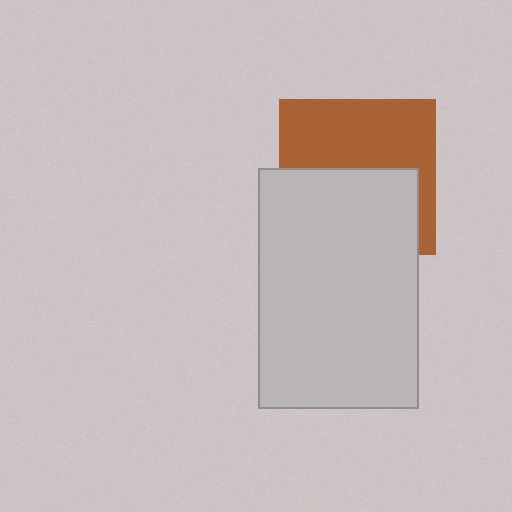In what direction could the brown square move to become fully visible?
The brown square could move up. That would shift it out from behind the light gray rectangle entirely.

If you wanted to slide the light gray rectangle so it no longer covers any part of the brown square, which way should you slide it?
Slide it down — that is the most direct way to separate the two shapes.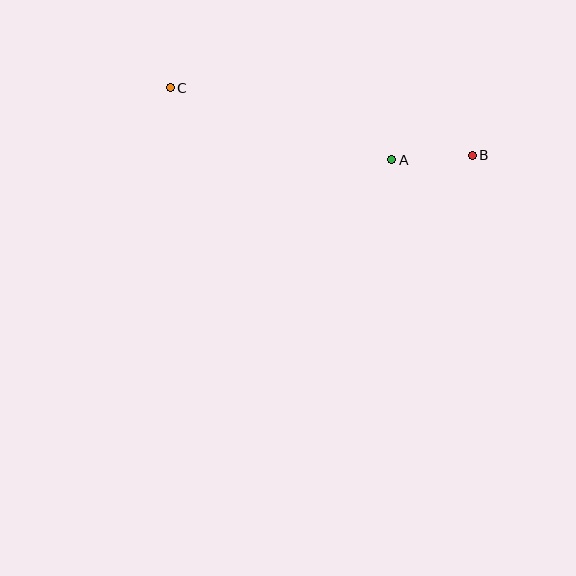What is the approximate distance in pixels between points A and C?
The distance between A and C is approximately 233 pixels.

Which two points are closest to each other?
Points A and B are closest to each other.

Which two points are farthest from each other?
Points B and C are farthest from each other.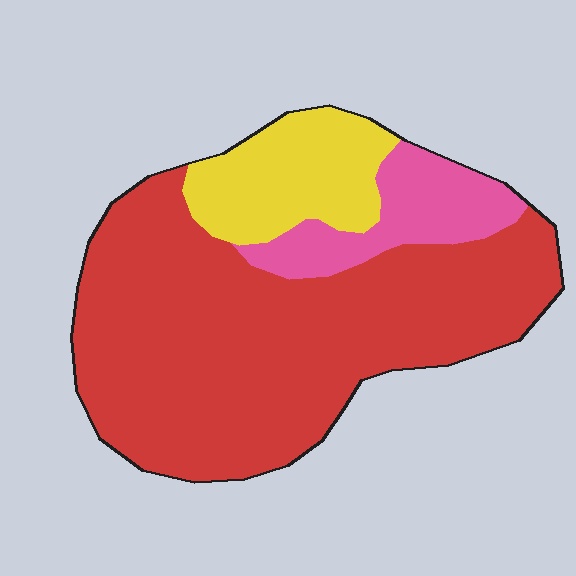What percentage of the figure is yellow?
Yellow takes up between a sixth and a third of the figure.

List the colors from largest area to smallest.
From largest to smallest: red, yellow, pink.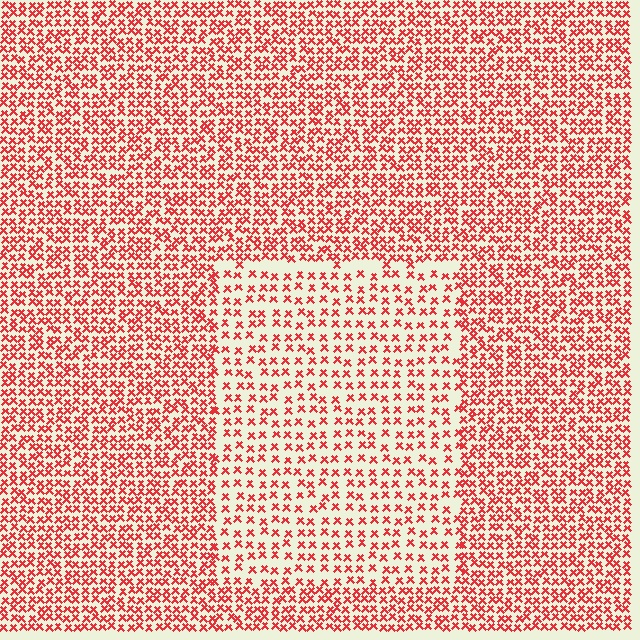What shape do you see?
I see a rectangle.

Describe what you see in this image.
The image contains small red elements arranged at two different densities. A rectangle-shaped region is visible where the elements are less densely packed than the surrounding area.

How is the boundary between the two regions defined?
The boundary is defined by a change in element density (approximately 1.8x ratio). All elements are the same color, size, and shape.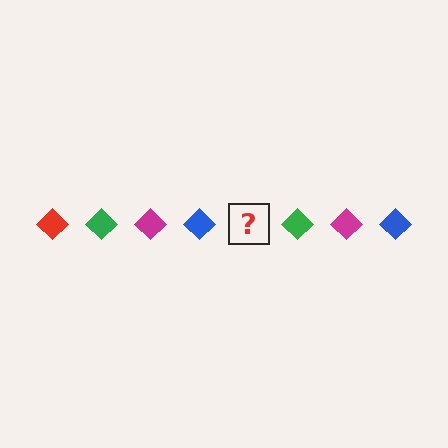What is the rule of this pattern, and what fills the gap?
The rule is that the pattern cycles through red, green, magenta, blue diamonds. The gap should be filled with a red diamond.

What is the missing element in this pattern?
The missing element is a red diamond.